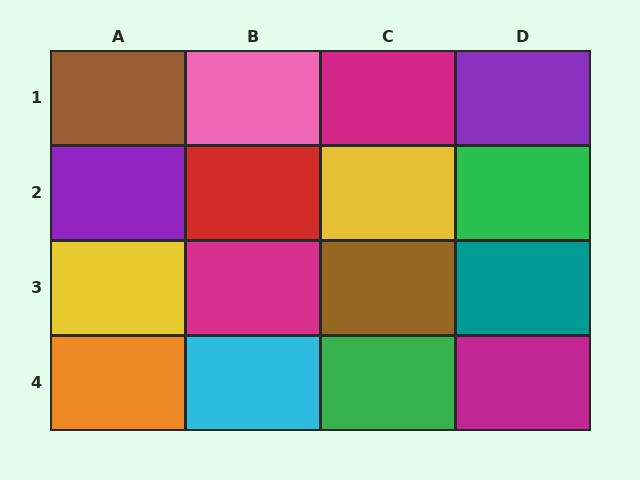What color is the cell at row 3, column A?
Yellow.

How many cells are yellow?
2 cells are yellow.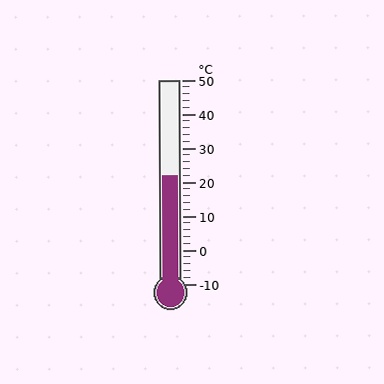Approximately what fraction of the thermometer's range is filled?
The thermometer is filled to approximately 55% of its range.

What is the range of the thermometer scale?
The thermometer scale ranges from -10°C to 50°C.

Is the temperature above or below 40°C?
The temperature is below 40°C.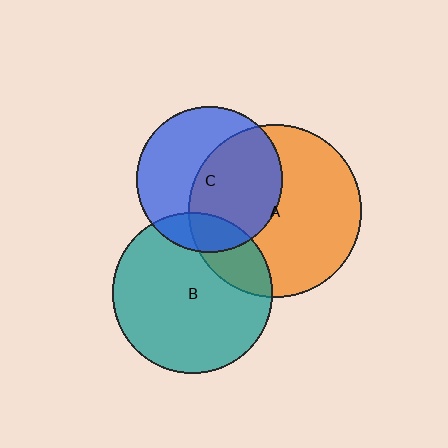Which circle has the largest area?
Circle A (orange).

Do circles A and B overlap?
Yes.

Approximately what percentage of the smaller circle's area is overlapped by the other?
Approximately 20%.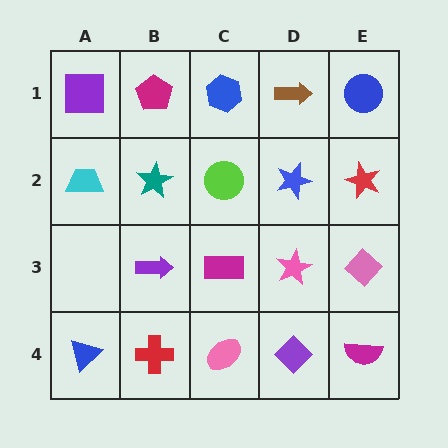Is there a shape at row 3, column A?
No, that cell is empty.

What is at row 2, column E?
A red star.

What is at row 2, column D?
A blue star.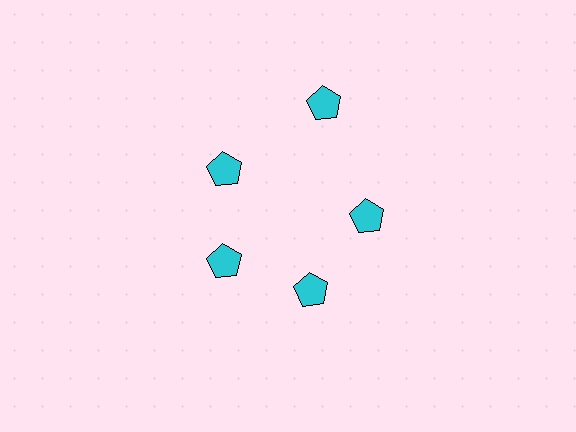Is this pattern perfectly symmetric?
No. The 5 cyan pentagons are arranged in a ring, but one element near the 1 o'clock position is pushed outward from the center, breaking the 5-fold rotational symmetry.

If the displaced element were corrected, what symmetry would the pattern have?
It would have 5-fold rotational symmetry — the pattern would map onto itself every 72 degrees.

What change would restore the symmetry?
The symmetry would be restored by moving it inward, back onto the ring so that all 5 pentagons sit at equal angles and equal distance from the center.